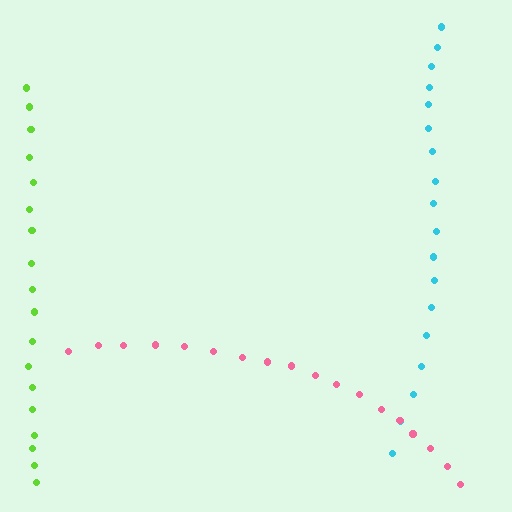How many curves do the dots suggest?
There are 3 distinct paths.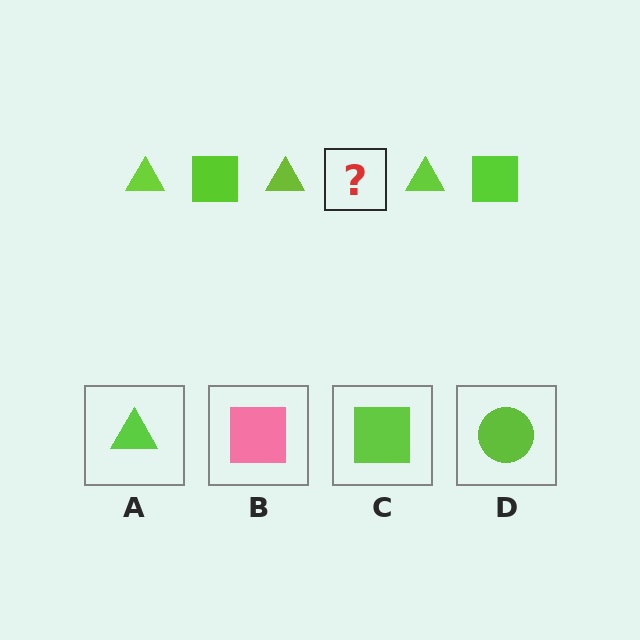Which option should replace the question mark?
Option C.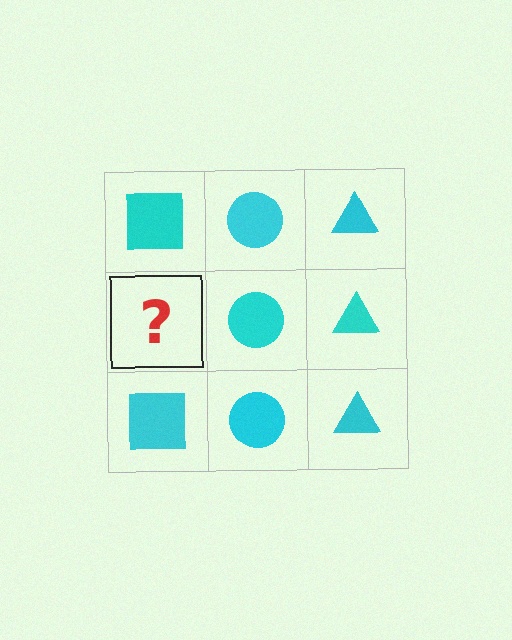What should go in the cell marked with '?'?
The missing cell should contain a cyan square.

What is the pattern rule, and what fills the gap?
The rule is that each column has a consistent shape. The gap should be filled with a cyan square.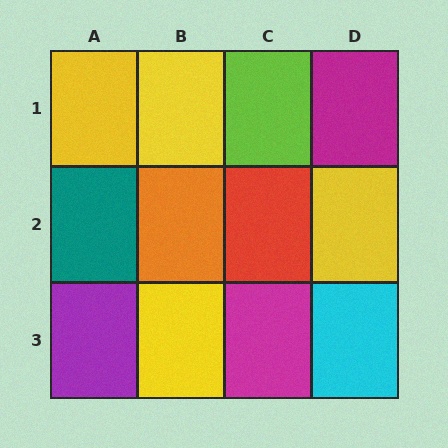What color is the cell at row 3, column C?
Magenta.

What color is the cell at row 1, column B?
Yellow.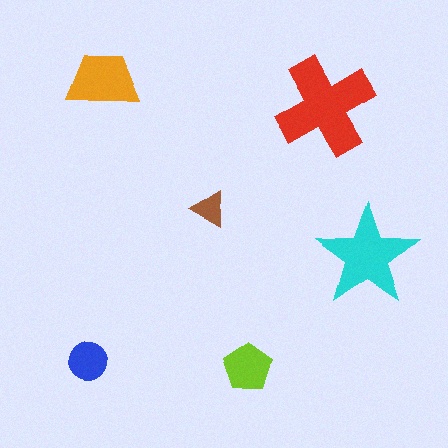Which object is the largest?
The red cross.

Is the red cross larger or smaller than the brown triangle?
Larger.